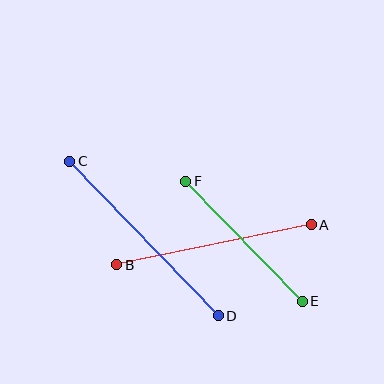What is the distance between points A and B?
The distance is approximately 199 pixels.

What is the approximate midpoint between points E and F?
The midpoint is at approximately (244, 241) pixels.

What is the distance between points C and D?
The distance is approximately 214 pixels.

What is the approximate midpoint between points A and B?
The midpoint is at approximately (214, 245) pixels.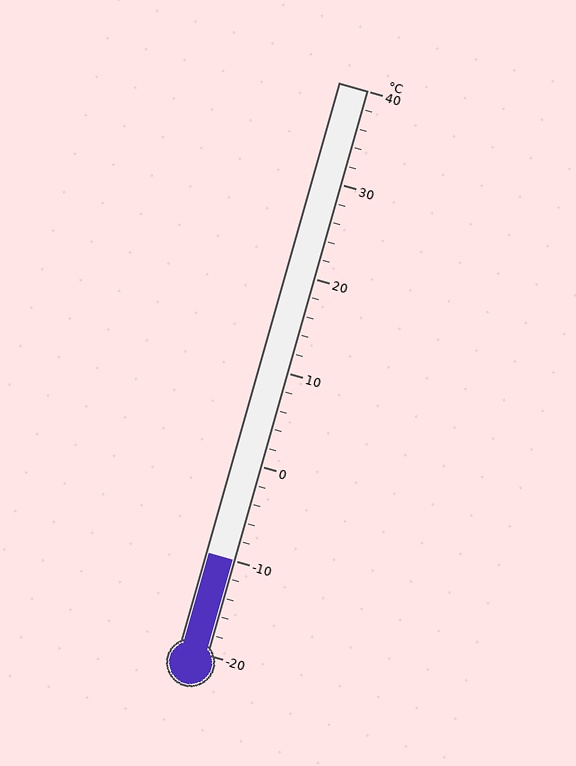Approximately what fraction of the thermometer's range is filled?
The thermometer is filled to approximately 15% of its range.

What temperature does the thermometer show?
The thermometer shows approximately -10°C.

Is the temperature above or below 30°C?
The temperature is below 30°C.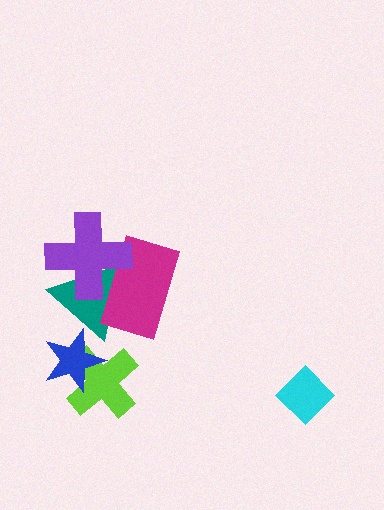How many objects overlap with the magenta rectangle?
2 objects overlap with the magenta rectangle.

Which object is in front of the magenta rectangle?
The purple cross is in front of the magenta rectangle.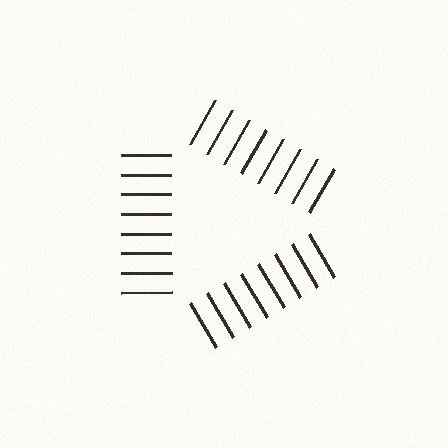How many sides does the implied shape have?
3 sides — the line-ends trace a triangle.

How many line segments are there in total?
24 — 8 along each of the 3 edges.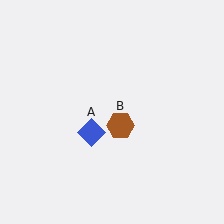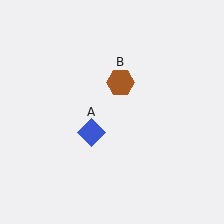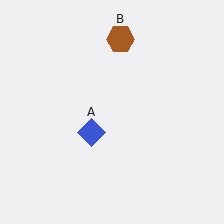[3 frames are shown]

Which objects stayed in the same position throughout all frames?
Blue diamond (object A) remained stationary.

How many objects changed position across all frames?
1 object changed position: brown hexagon (object B).